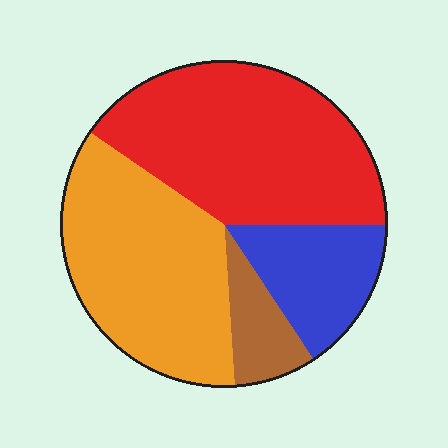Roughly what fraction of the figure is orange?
Orange takes up about three eighths (3/8) of the figure.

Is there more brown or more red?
Red.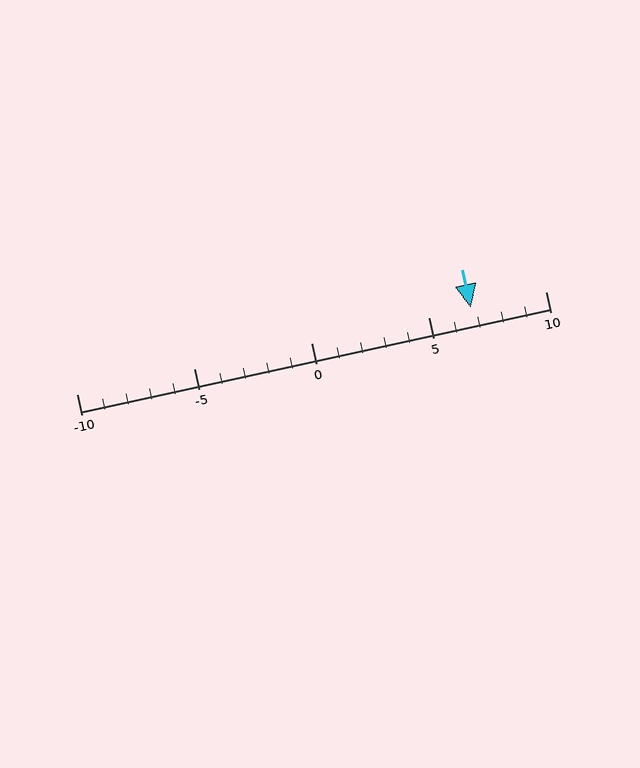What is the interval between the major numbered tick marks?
The major tick marks are spaced 5 units apart.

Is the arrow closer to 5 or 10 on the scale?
The arrow is closer to 5.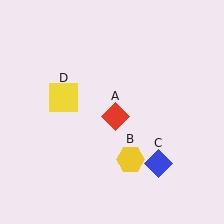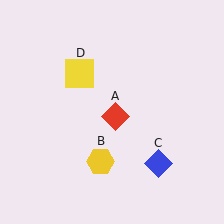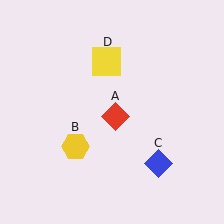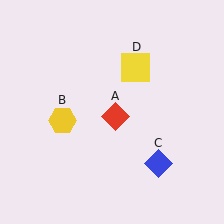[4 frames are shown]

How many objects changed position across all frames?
2 objects changed position: yellow hexagon (object B), yellow square (object D).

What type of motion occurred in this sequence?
The yellow hexagon (object B), yellow square (object D) rotated clockwise around the center of the scene.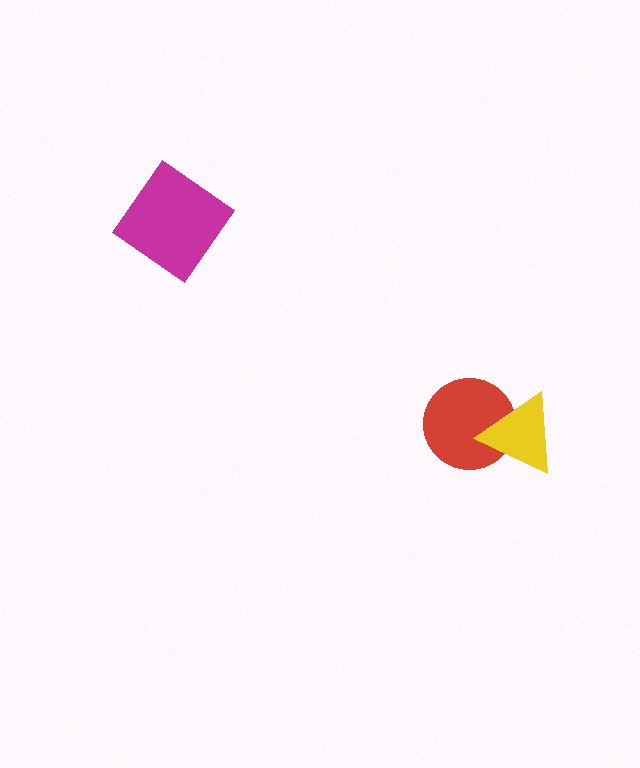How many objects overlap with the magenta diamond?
0 objects overlap with the magenta diamond.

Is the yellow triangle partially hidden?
No, no other shape covers it.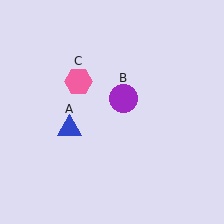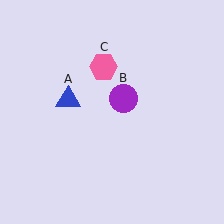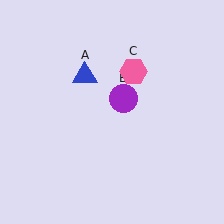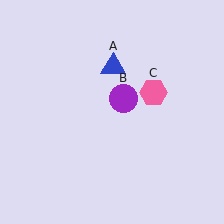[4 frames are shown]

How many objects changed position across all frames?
2 objects changed position: blue triangle (object A), pink hexagon (object C).